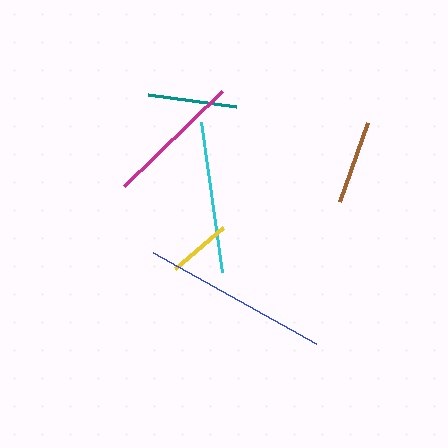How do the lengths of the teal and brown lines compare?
The teal and brown lines are approximately the same length.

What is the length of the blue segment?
The blue segment is approximately 187 pixels long.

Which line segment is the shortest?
The yellow line is the shortest at approximately 63 pixels.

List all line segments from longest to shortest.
From longest to shortest: blue, cyan, magenta, teal, brown, yellow.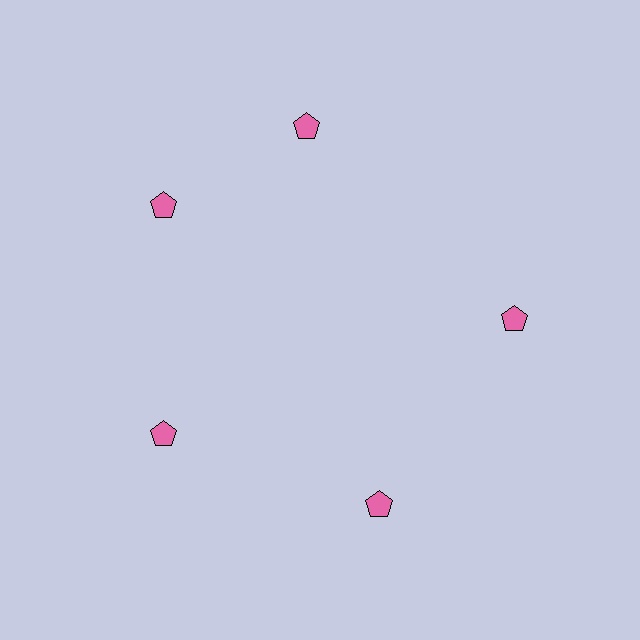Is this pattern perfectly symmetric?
No. The 5 pink pentagons are arranged in a ring, but one element near the 1 o'clock position is rotated out of alignment along the ring, breaking the 5-fold rotational symmetry.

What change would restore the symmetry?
The symmetry would be restored by rotating it back into even spacing with its neighbors so that all 5 pentagons sit at equal angles and equal distance from the center.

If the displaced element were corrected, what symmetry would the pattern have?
It would have 5-fold rotational symmetry — the pattern would map onto itself every 72 degrees.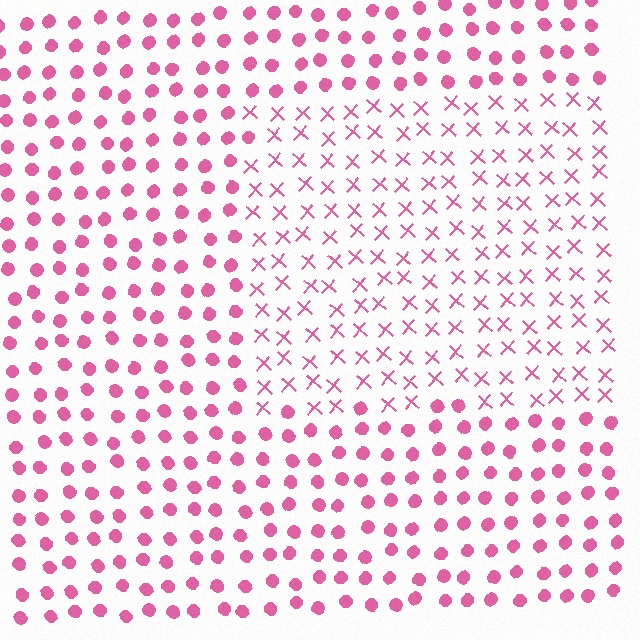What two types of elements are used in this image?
The image uses X marks inside the rectangle region and circles outside it.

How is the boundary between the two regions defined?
The boundary is defined by a change in element shape: X marks inside vs. circles outside. All elements share the same color and spacing.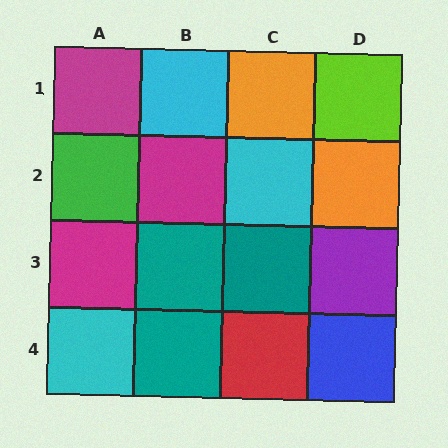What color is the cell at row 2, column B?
Magenta.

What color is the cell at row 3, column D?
Purple.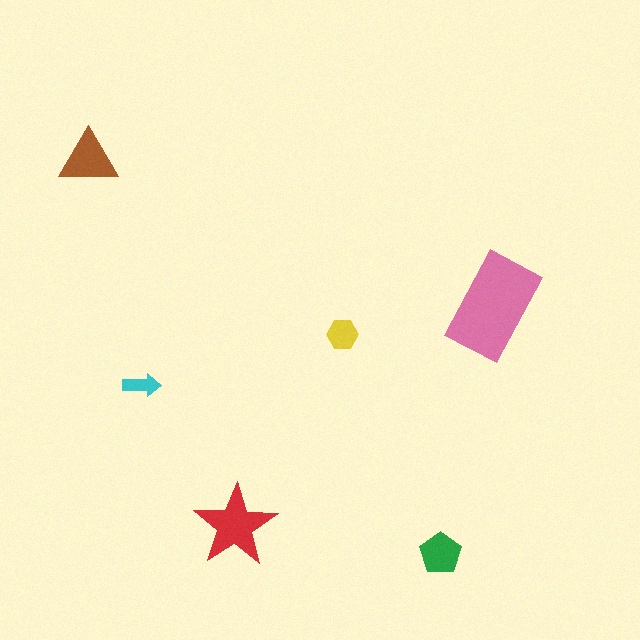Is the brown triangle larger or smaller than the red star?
Smaller.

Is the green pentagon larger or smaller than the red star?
Smaller.